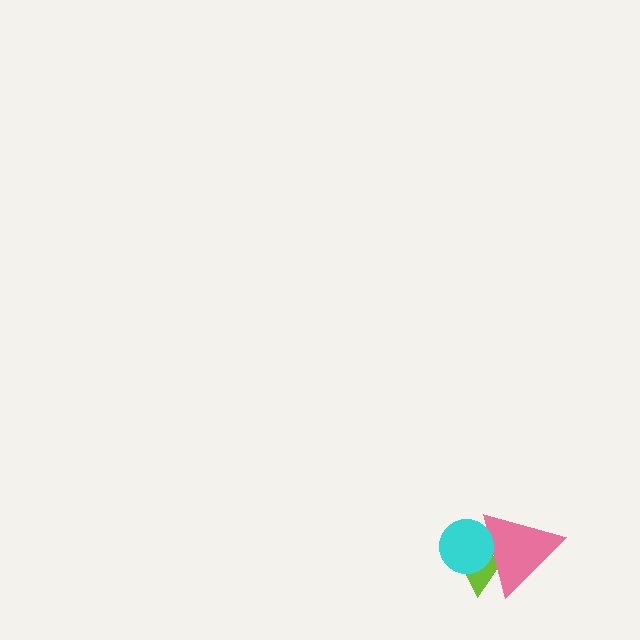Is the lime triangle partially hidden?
Yes, it is partially covered by another shape.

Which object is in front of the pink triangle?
The cyan circle is in front of the pink triangle.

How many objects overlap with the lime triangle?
2 objects overlap with the lime triangle.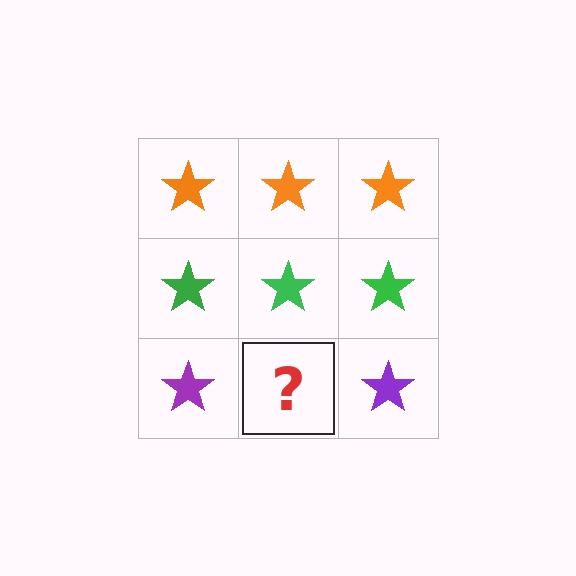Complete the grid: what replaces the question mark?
The question mark should be replaced with a purple star.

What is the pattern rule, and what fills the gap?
The rule is that each row has a consistent color. The gap should be filled with a purple star.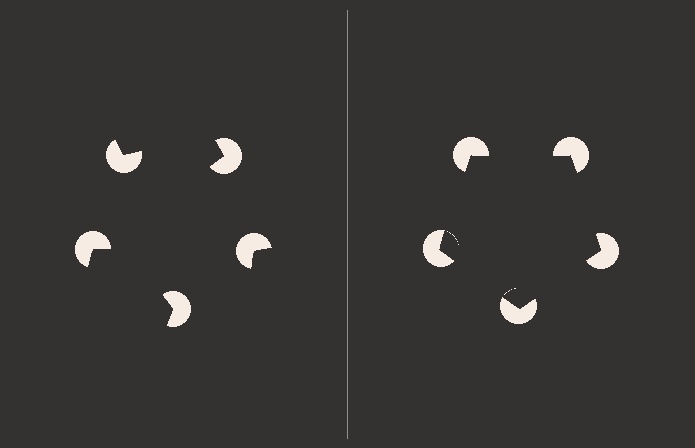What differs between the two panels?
The pac-man discs are positioned identically on both sides; only the wedge orientations differ. On the right they align to a pentagon; on the left they are misaligned.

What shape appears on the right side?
An illusory pentagon.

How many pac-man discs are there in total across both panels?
10 — 5 on each side.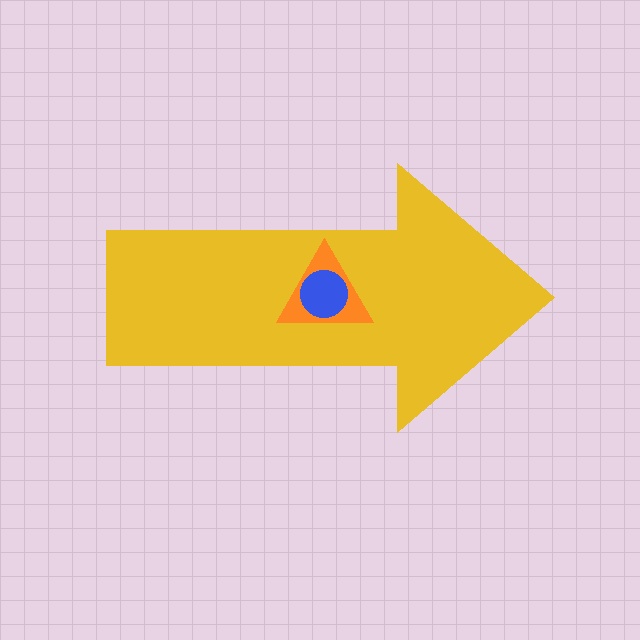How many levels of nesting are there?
3.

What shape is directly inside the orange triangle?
The blue circle.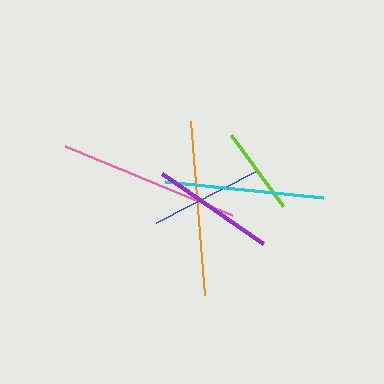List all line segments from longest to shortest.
From longest to shortest: pink, orange, cyan, purple, blue, lime.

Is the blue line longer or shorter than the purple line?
The purple line is longer than the blue line.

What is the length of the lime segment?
The lime segment is approximately 88 pixels long.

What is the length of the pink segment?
The pink segment is approximately 181 pixels long.